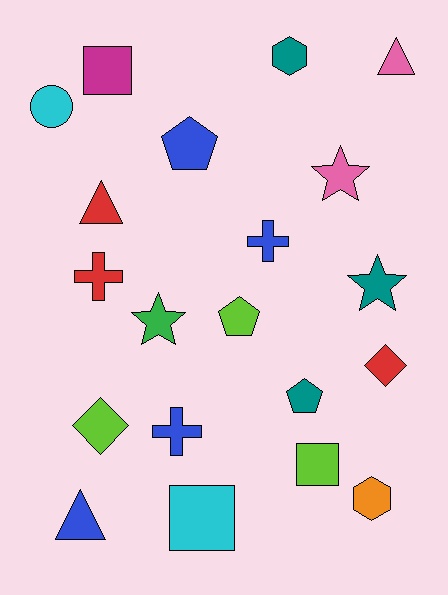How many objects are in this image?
There are 20 objects.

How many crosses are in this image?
There are 3 crosses.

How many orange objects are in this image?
There is 1 orange object.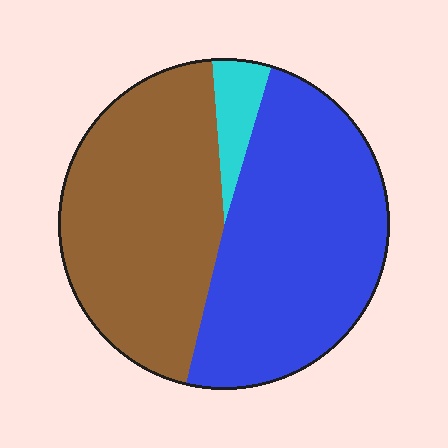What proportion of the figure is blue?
Blue covers 49% of the figure.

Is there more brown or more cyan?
Brown.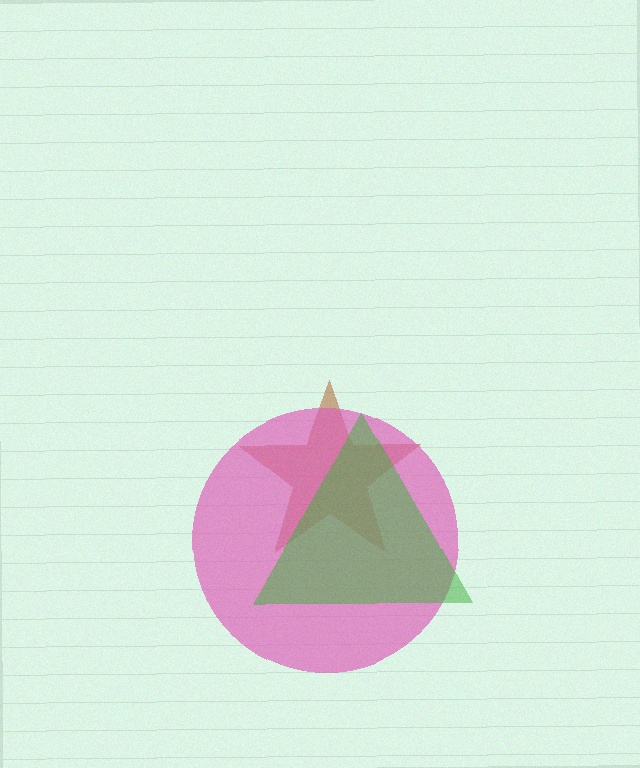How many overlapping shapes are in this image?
There are 3 overlapping shapes in the image.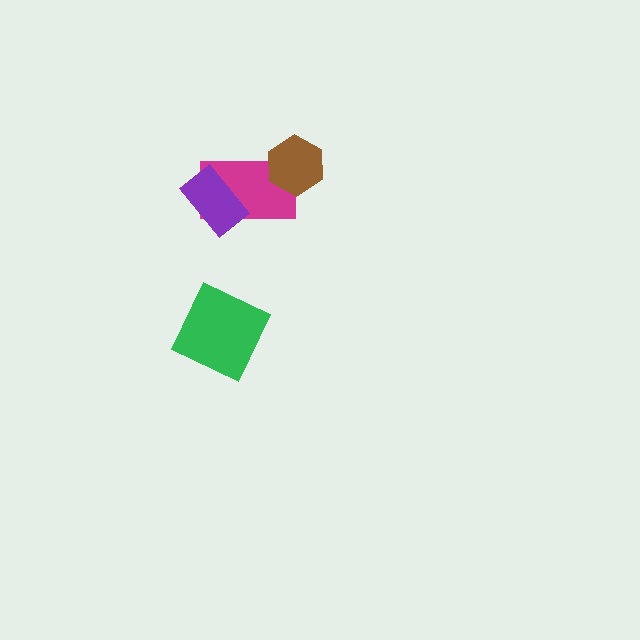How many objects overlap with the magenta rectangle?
2 objects overlap with the magenta rectangle.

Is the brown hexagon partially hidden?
No, no other shape covers it.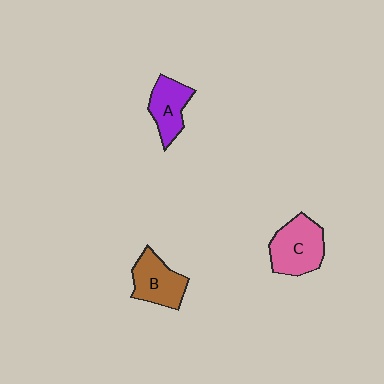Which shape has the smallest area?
Shape A (purple).